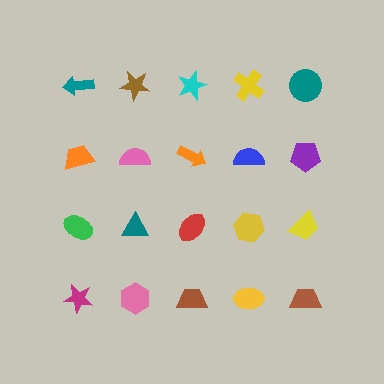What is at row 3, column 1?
A green ellipse.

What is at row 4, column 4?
A yellow ellipse.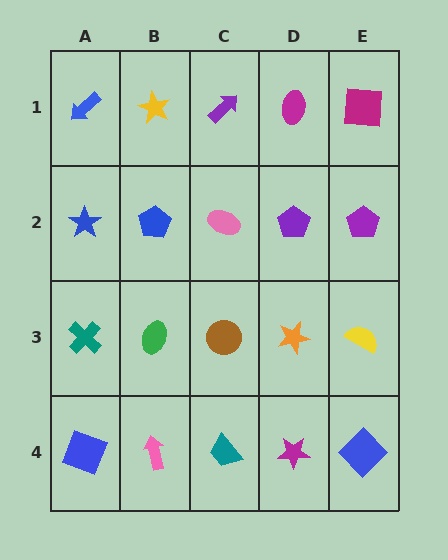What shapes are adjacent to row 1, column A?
A blue star (row 2, column A), a yellow star (row 1, column B).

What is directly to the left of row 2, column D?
A pink ellipse.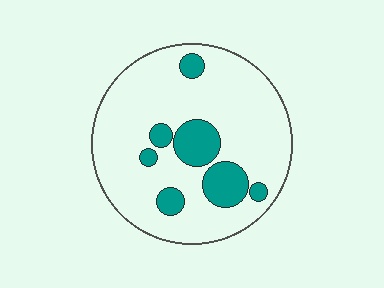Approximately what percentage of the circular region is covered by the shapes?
Approximately 20%.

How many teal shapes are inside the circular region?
7.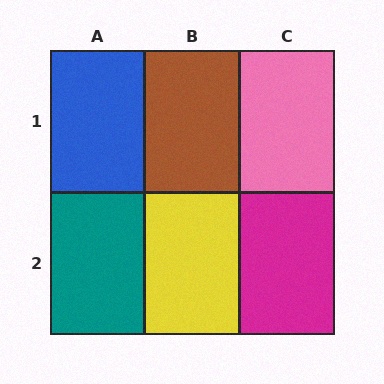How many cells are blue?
1 cell is blue.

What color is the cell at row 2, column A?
Teal.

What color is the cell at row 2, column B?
Yellow.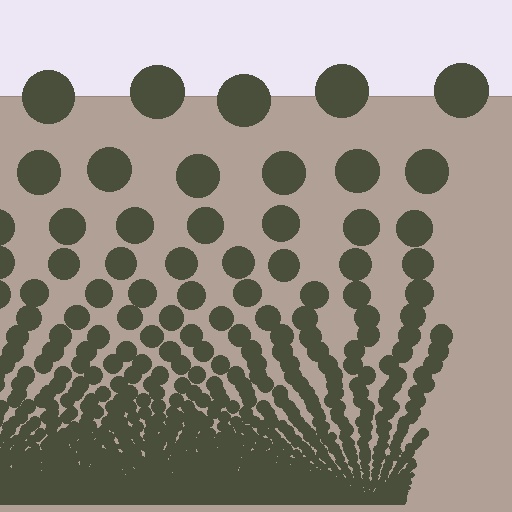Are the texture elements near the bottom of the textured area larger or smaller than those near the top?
Smaller. The gradient is inverted — elements near the bottom are smaller and denser.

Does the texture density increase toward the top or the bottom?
Density increases toward the bottom.